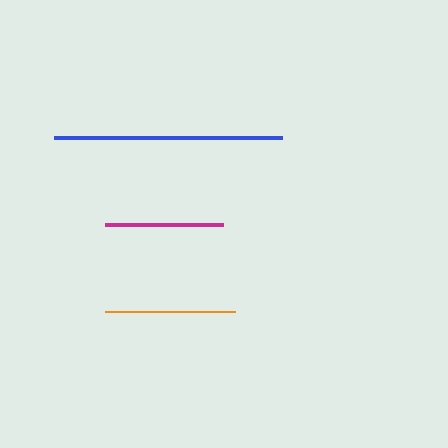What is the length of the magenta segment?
The magenta segment is approximately 118 pixels long.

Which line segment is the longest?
The blue line is the longest at approximately 228 pixels.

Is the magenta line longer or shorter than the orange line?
The orange line is longer than the magenta line.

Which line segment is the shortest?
The magenta line is the shortest at approximately 118 pixels.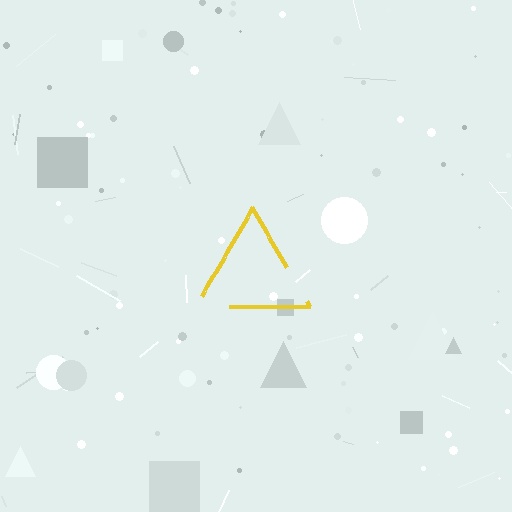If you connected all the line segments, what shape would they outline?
They would outline a triangle.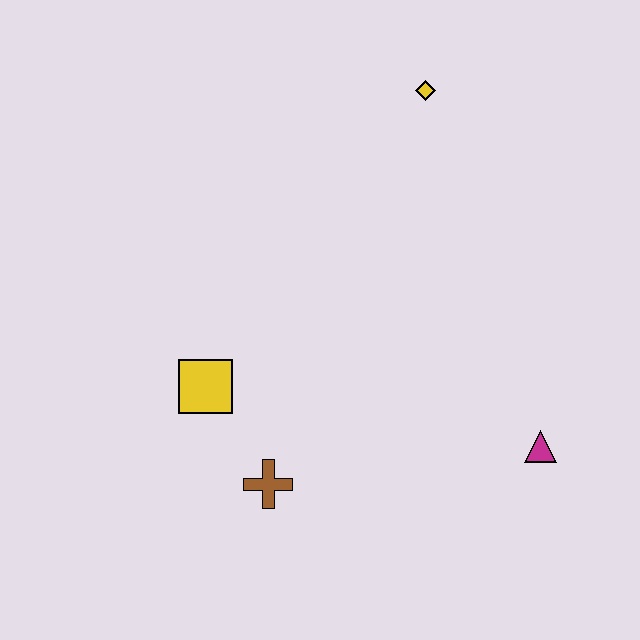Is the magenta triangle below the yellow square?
Yes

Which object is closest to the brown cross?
The yellow square is closest to the brown cross.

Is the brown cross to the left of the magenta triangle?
Yes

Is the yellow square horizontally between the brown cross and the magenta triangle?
No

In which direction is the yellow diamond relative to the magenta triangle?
The yellow diamond is above the magenta triangle.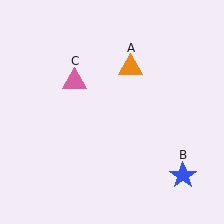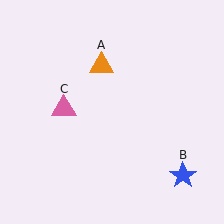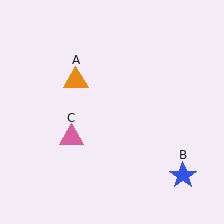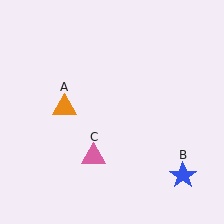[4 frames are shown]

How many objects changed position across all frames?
2 objects changed position: orange triangle (object A), pink triangle (object C).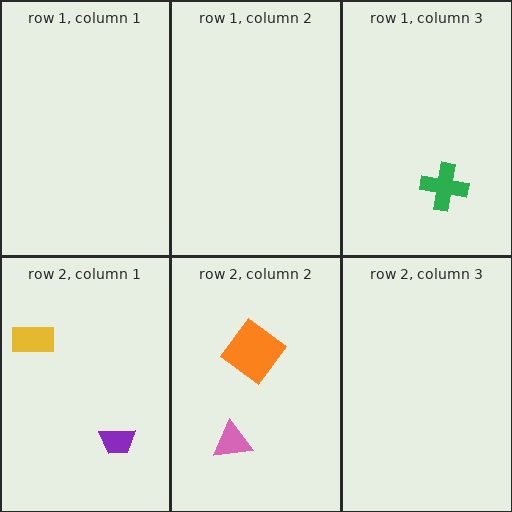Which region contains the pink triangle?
The row 2, column 2 region.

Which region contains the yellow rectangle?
The row 2, column 1 region.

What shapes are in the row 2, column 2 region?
The pink triangle, the orange diamond.